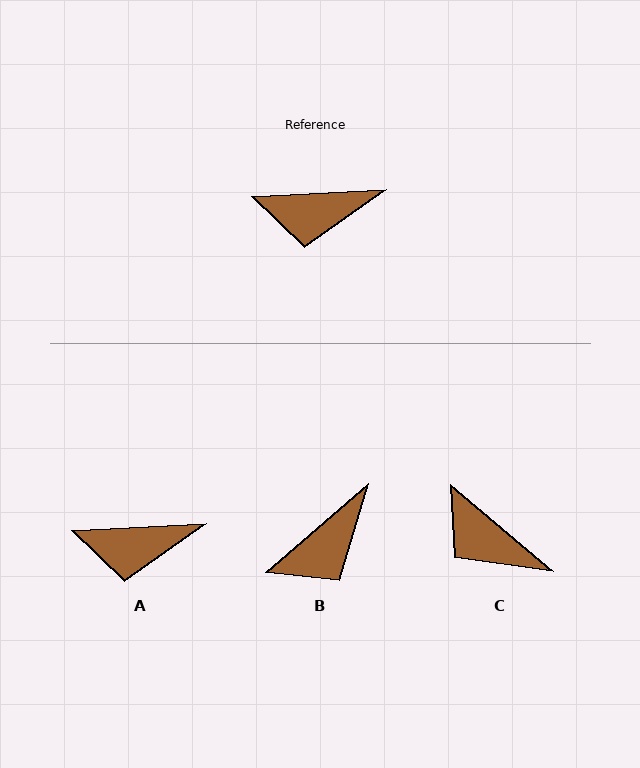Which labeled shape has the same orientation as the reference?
A.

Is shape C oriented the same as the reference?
No, it is off by about 43 degrees.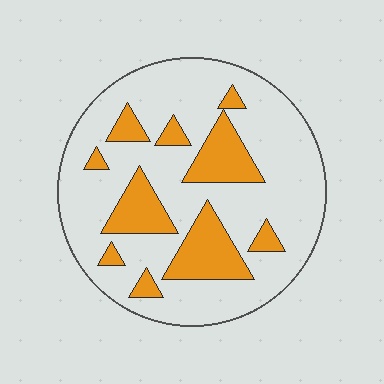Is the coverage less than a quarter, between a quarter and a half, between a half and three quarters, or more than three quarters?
Less than a quarter.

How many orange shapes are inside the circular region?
10.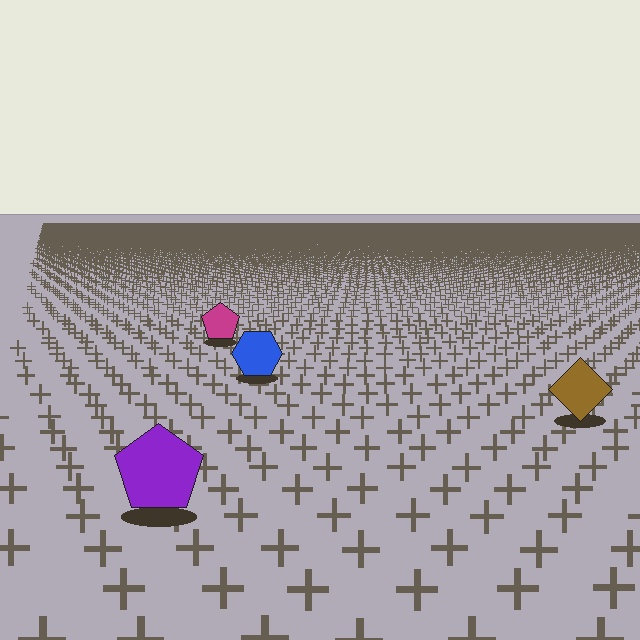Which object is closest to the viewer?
The purple pentagon is closest. The texture marks near it are larger and more spread out.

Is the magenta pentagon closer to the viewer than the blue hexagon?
No. The blue hexagon is closer — you can tell from the texture gradient: the ground texture is coarser near it.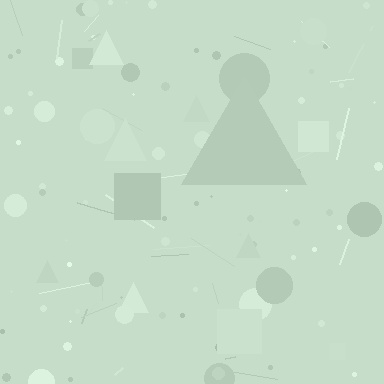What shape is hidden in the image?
A triangle is hidden in the image.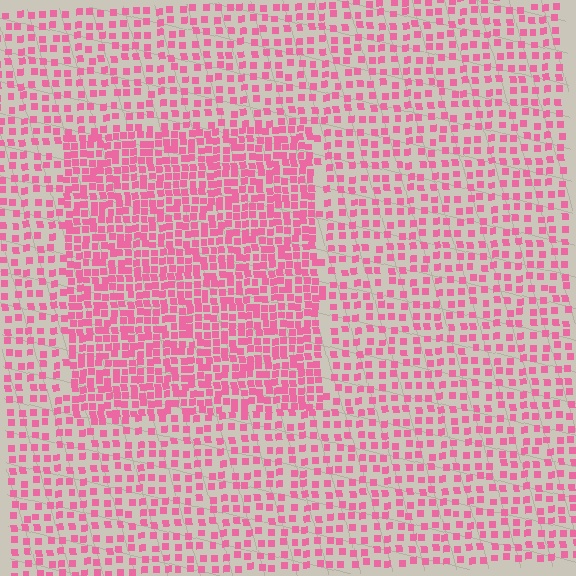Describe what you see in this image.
The image contains small pink elements arranged at two different densities. A rectangle-shaped region is visible where the elements are more densely packed than the surrounding area.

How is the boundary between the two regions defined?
The boundary is defined by a change in element density (approximately 1.9x ratio). All elements are the same color, size, and shape.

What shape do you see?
I see a rectangle.